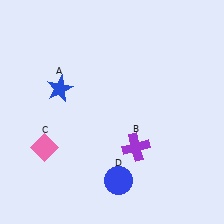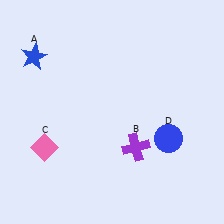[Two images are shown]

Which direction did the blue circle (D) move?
The blue circle (D) moved right.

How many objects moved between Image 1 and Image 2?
2 objects moved between the two images.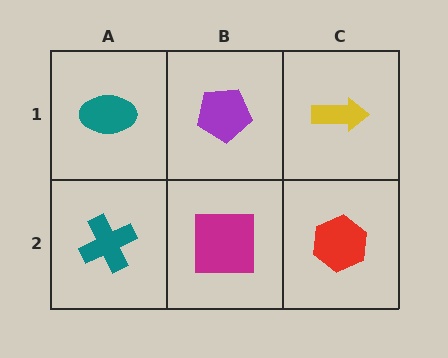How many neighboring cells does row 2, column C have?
2.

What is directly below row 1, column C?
A red hexagon.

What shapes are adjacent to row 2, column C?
A yellow arrow (row 1, column C), a magenta square (row 2, column B).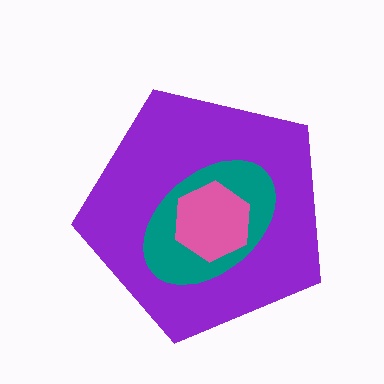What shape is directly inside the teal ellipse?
The pink hexagon.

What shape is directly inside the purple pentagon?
The teal ellipse.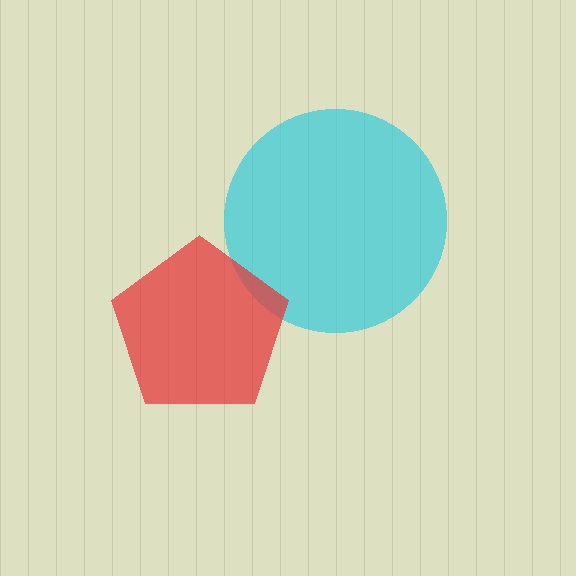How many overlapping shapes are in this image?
There are 2 overlapping shapes in the image.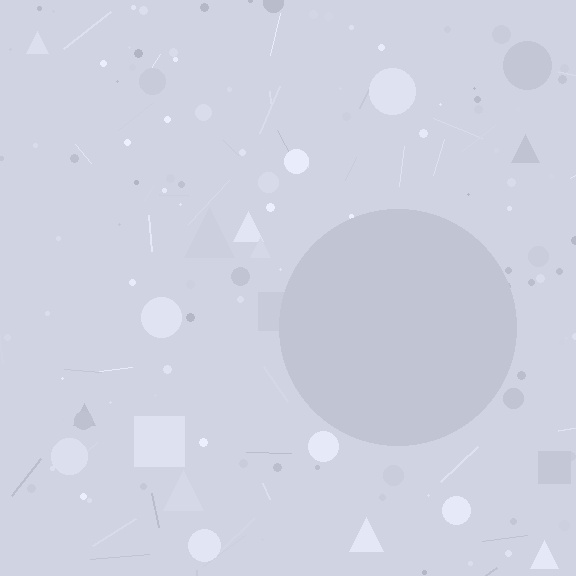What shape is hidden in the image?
A circle is hidden in the image.